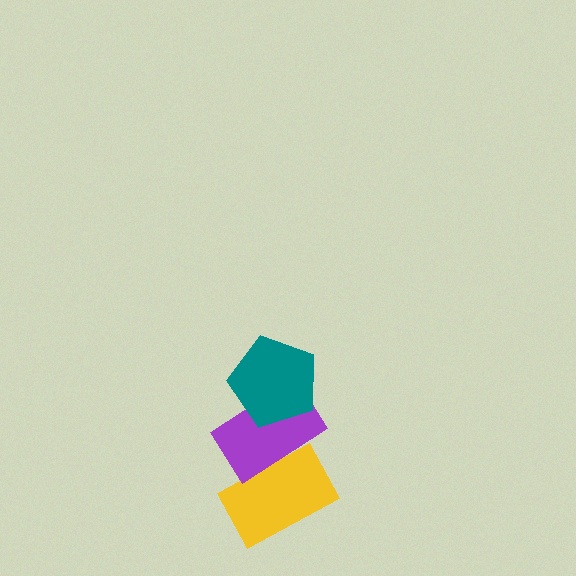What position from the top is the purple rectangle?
The purple rectangle is 2nd from the top.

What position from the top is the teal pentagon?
The teal pentagon is 1st from the top.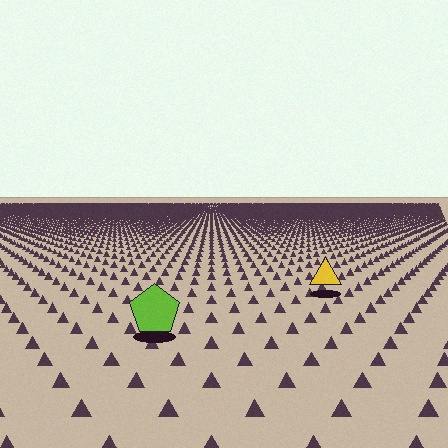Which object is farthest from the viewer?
The yellow triangle is farthest from the viewer. It appears smaller and the ground texture around it is denser.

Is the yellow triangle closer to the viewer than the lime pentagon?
No. The lime pentagon is closer — you can tell from the texture gradient: the ground texture is coarser near it.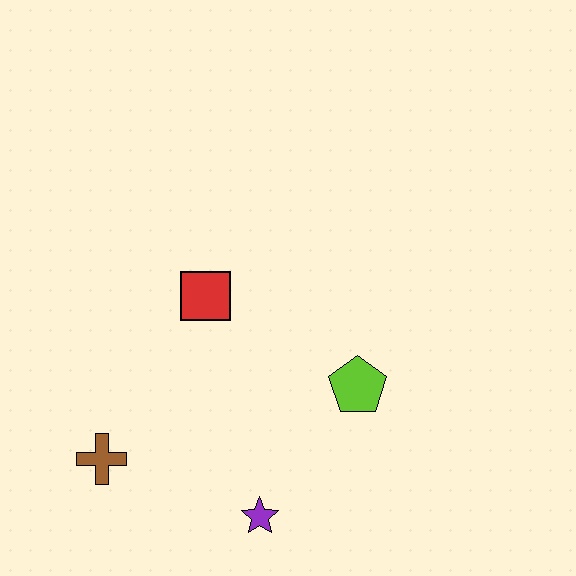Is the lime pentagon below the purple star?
No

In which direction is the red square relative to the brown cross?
The red square is above the brown cross.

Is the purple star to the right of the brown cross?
Yes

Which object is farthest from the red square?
The purple star is farthest from the red square.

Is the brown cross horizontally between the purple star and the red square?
No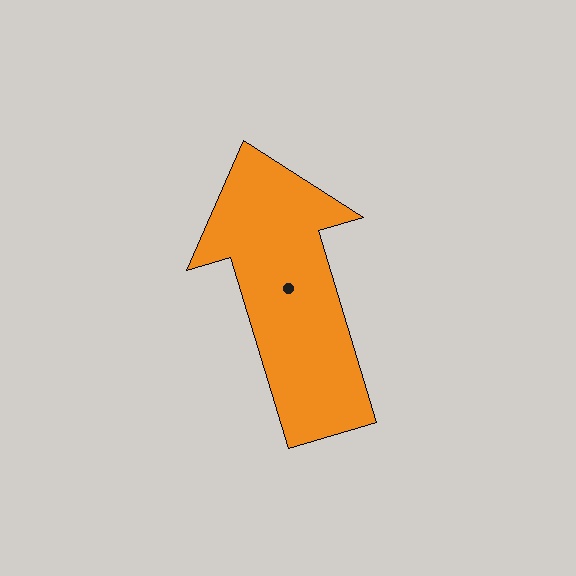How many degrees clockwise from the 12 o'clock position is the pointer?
Approximately 343 degrees.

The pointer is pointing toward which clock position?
Roughly 11 o'clock.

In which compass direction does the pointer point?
North.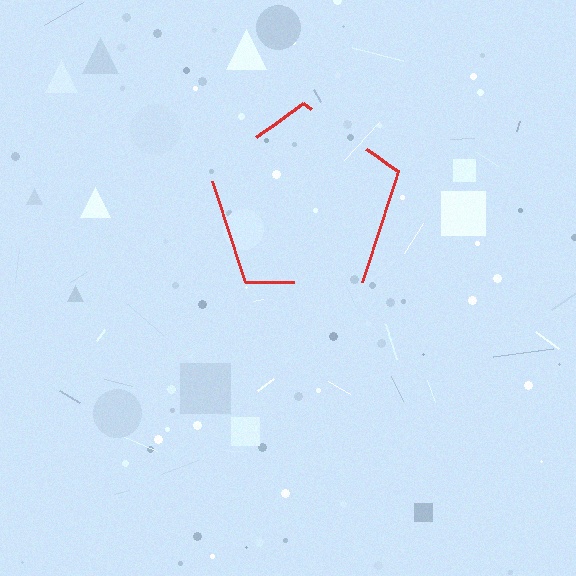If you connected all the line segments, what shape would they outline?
They would outline a pentagon.